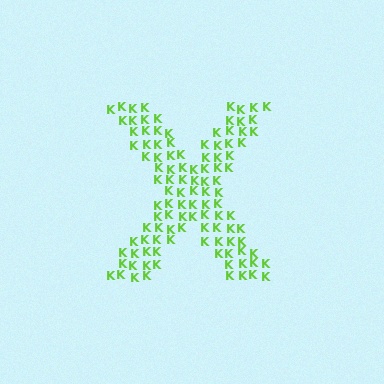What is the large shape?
The large shape is the letter X.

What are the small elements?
The small elements are letter K's.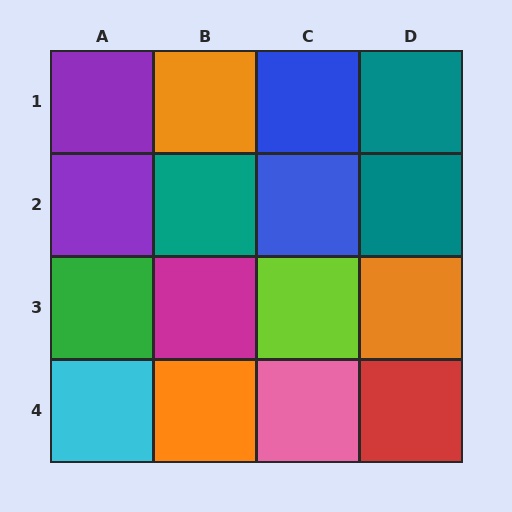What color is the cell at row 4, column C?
Pink.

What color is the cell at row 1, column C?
Blue.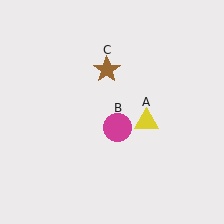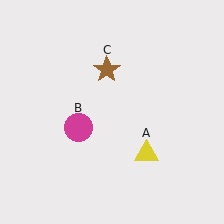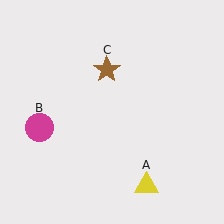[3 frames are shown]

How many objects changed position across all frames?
2 objects changed position: yellow triangle (object A), magenta circle (object B).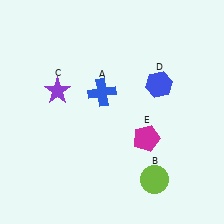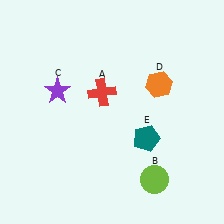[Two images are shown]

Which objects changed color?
A changed from blue to red. D changed from blue to orange. E changed from magenta to teal.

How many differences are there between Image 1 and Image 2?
There are 3 differences between the two images.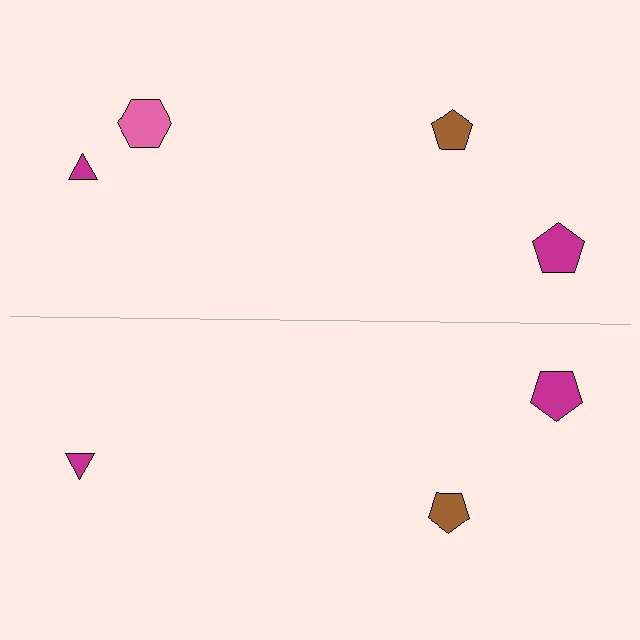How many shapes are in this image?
There are 7 shapes in this image.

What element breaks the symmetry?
A pink hexagon is missing from the bottom side.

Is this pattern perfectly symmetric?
No, the pattern is not perfectly symmetric. A pink hexagon is missing from the bottom side.